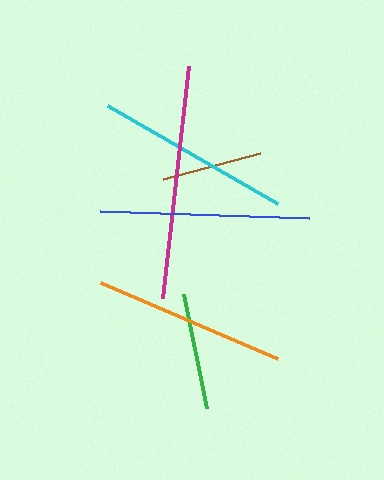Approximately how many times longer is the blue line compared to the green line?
The blue line is approximately 1.8 times the length of the green line.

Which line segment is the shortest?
The brown line is the shortest at approximately 100 pixels.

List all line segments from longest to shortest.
From longest to shortest: magenta, blue, cyan, orange, green, brown.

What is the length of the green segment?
The green segment is approximately 116 pixels long.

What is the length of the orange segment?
The orange segment is approximately 192 pixels long.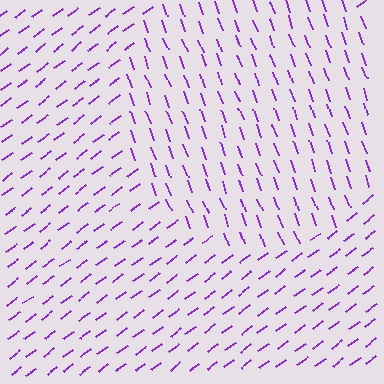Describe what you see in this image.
The image is filled with small purple line segments. A circle region in the image has lines oriented differently from the surrounding lines, creating a visible texture boundary.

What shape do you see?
I see a circle.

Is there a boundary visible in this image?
Yes, there is a texture boundary formed by a change in line orientation.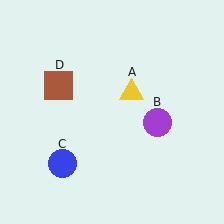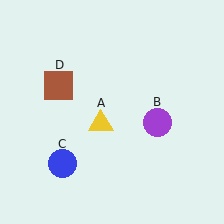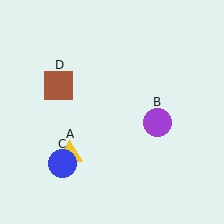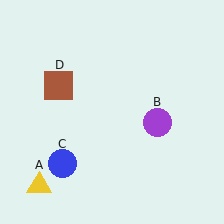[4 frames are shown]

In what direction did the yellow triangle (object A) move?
The yellow triangle (object A) moved down and to the left.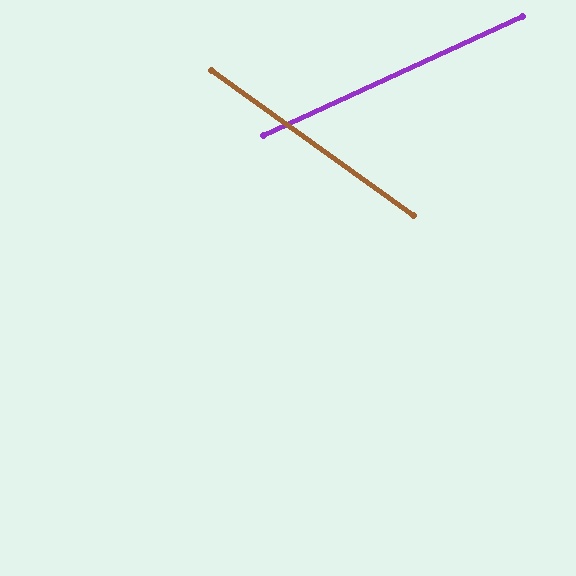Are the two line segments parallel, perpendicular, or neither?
Neither parallel nor perpendicular — they differ by about 60°.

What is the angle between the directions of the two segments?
Approximately 60 degrees.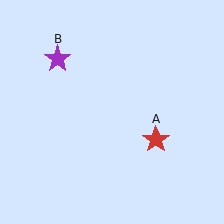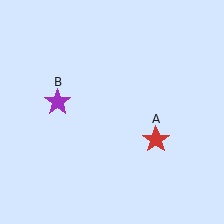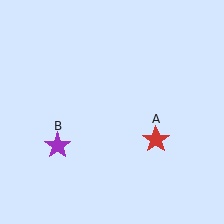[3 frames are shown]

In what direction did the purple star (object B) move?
The purple star (object B) moved down.